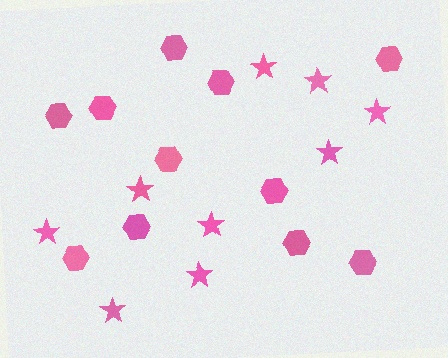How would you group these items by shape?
There are 2 groups: one group of stars (9) and one group of hexagons (11).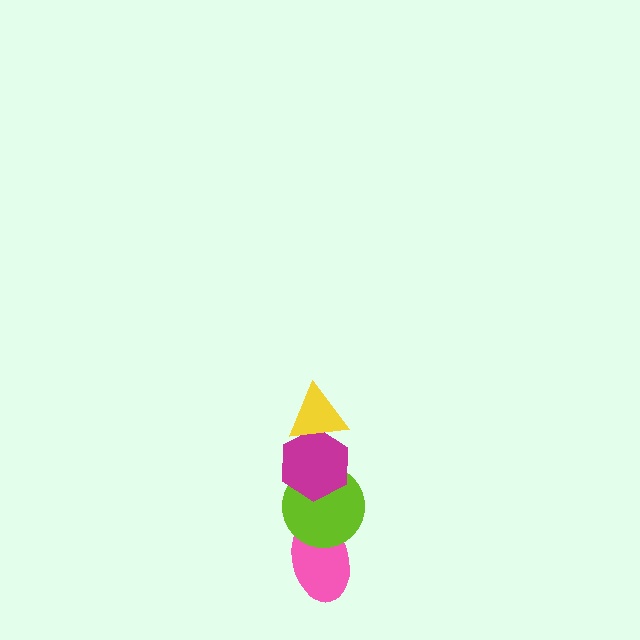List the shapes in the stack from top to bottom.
From top to bottom: the yellow triangle, the magenta hexagon, the lime circle, the pink ellipse.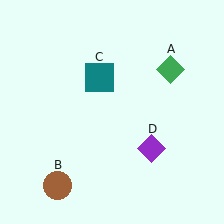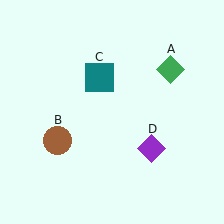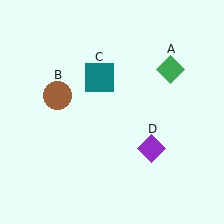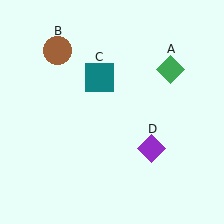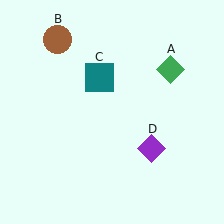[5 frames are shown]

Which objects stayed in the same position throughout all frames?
Green diamond (object A) and teal square (object C) and purple diamond (object D) remained stationary.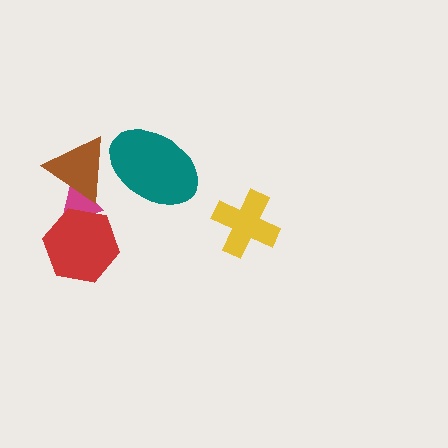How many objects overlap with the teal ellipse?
1 object overlaps with the teal ellipse.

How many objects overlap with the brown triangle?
2 objects overlap with the brown triangle.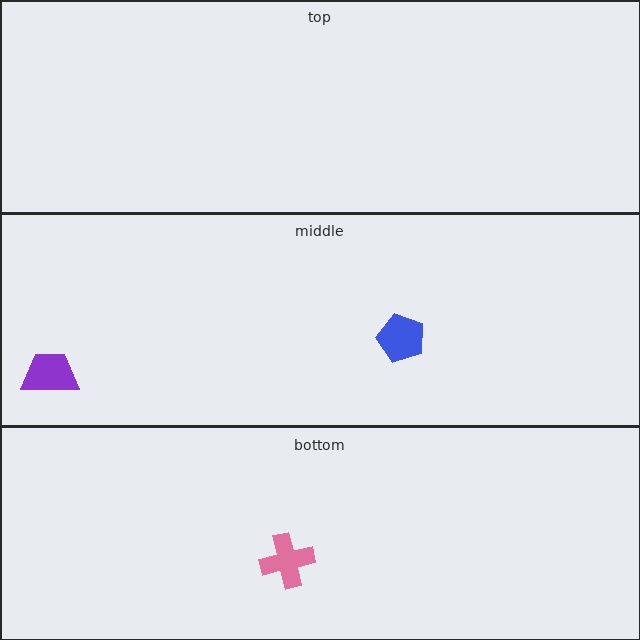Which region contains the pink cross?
The bottom region.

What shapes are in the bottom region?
The pink cross.